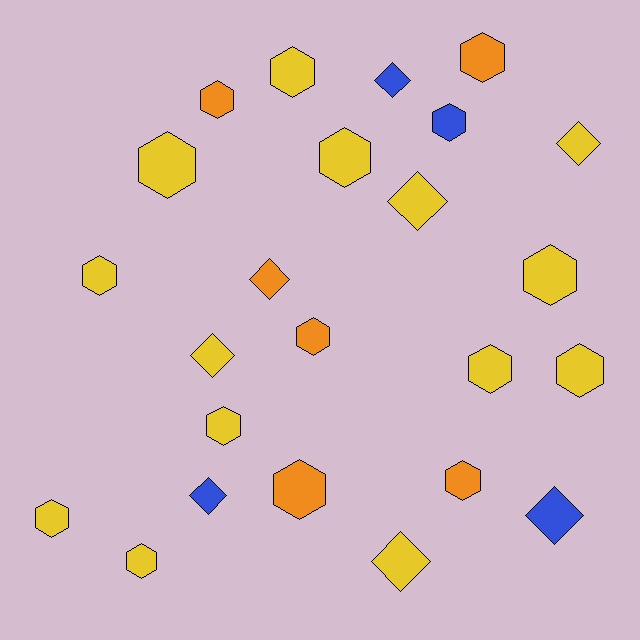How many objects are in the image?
There are 24 objects.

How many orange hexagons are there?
There are 5 orange hexagons.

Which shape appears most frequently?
Hexagon, with 16 objects.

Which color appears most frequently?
Yellow, with 14 objects.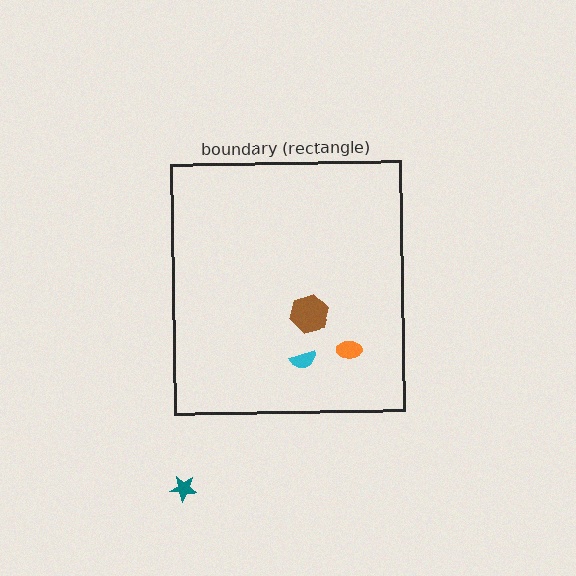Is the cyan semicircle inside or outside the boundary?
Inside.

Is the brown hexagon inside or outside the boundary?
Inside.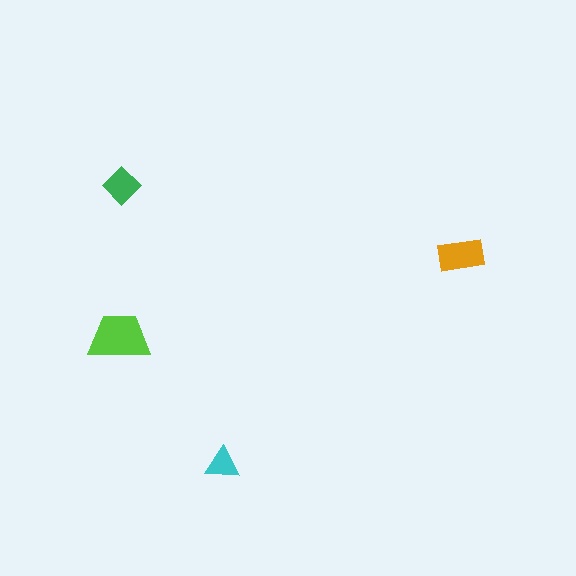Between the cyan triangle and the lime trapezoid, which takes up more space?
The lime trapezoid.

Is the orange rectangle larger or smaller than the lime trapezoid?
Smaller.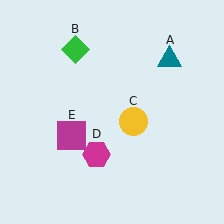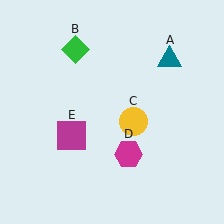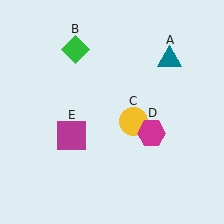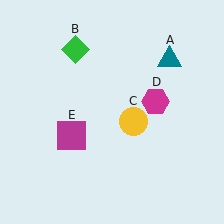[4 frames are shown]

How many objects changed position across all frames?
1 object changed position: magenta hexagon (object D).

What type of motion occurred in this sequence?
The magenta hexagon (object D) rotated counterclockwise around the center of the scene.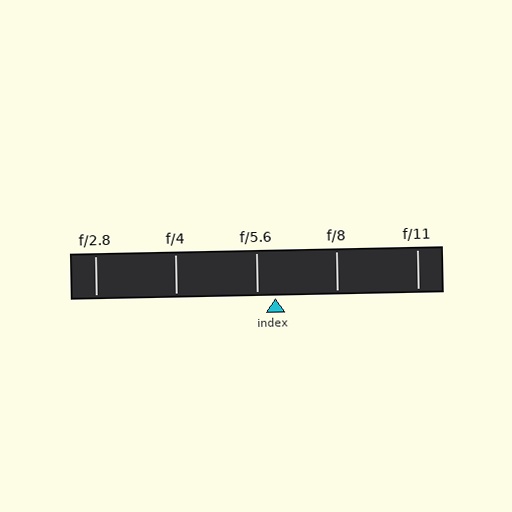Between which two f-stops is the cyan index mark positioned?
The index mark is between f/5.6 and f/8.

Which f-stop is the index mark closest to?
The index mark is closest to f/5.6.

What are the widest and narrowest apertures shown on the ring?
The widest aperture shown is f/2.8 and the narrowest is f/11.